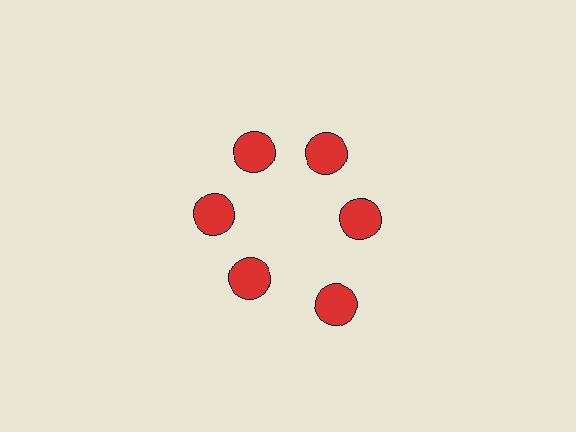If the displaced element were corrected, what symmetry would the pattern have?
It would have 6-fold rotational symmetry — the pattern would map onto itself every 60 degrees.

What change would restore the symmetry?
The symmetry would be restored by moving it inward, back onto the ring so that all 6 circles sit at equal angles and equal distance from the center.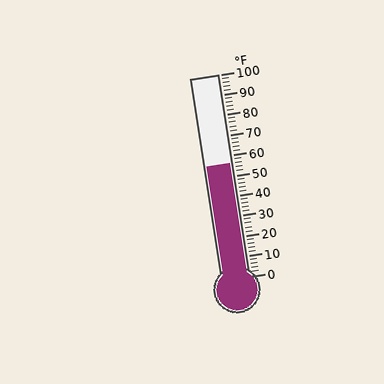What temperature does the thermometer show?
The thermometer shows approximately 56°F.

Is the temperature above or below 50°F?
The temperature is above 50°F.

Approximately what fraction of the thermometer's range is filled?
The thermometer is filled to approximately 55% of its range.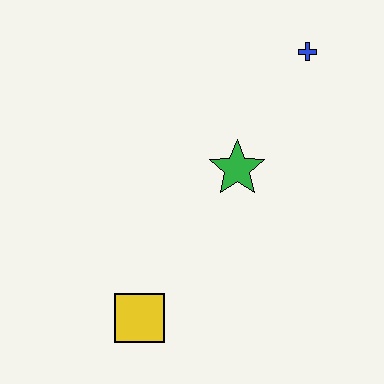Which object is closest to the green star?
The blue cross is closest to the green star.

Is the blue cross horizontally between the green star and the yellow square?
No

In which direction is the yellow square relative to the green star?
The yellow square is below the green star.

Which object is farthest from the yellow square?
The blue cross is farthest from the yellow square.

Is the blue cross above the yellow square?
Yes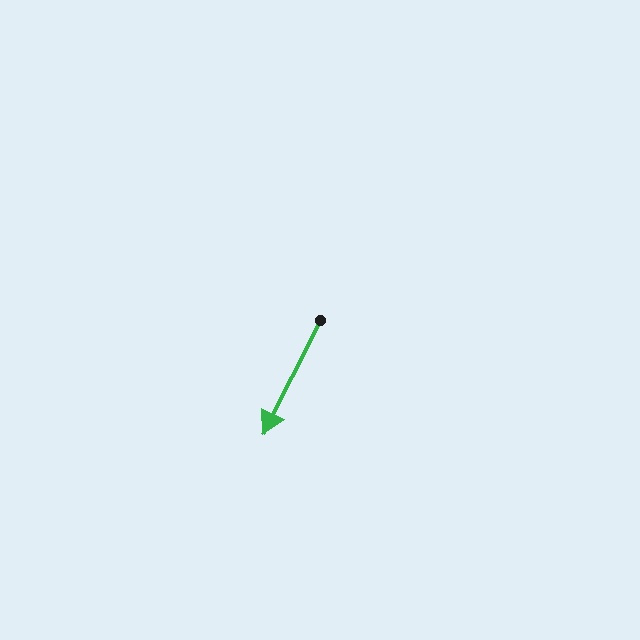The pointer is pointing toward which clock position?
Roughly 7 o'clock.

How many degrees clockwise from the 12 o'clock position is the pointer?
Approximately 207 degrees.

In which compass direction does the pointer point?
Southwest.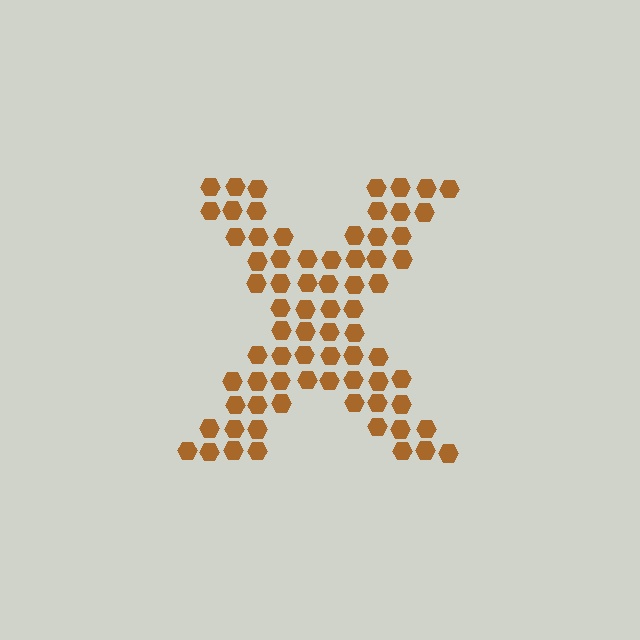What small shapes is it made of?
It is made of small hexagons.